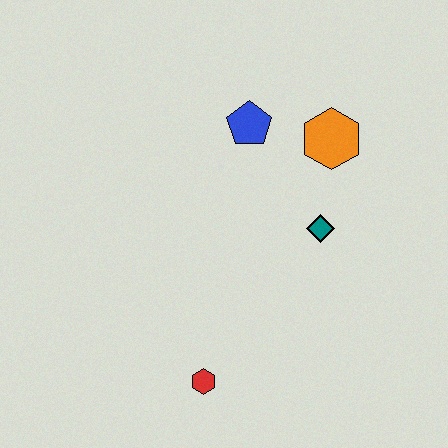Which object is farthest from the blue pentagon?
The red hexagon is farthest from the blue pentagon.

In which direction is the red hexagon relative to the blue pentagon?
The red hexagon is below the blue pentagon.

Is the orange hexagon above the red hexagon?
Yes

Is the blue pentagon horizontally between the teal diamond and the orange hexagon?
No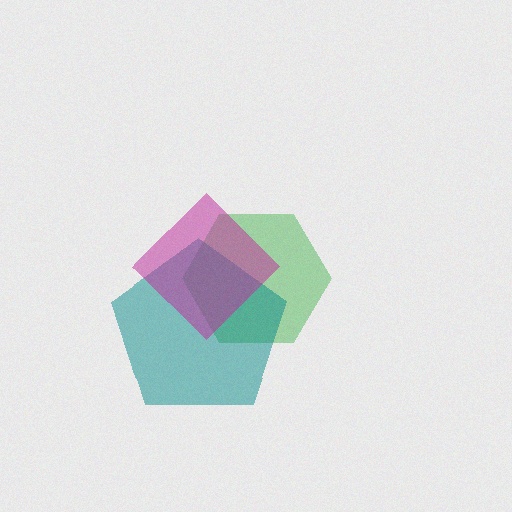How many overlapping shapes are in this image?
There are 3 overlapping shapes in the image.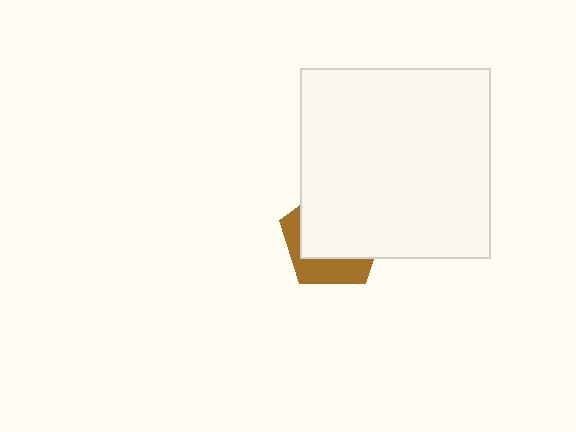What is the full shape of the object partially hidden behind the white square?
The partially hidden object is a brown pentagon.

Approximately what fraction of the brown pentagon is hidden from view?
Roughly 67% of the brown pentagon is hidden behind the white square.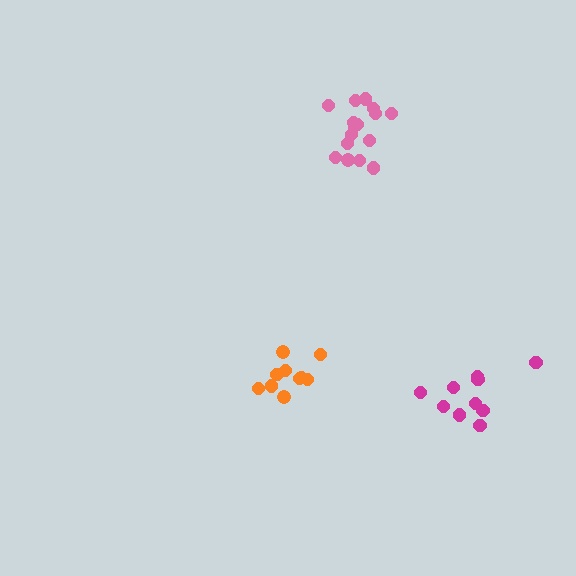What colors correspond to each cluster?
The clusters are colored: pink, orange, magenta.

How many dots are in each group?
Group 1: 16 dots, Group 2: 10 dots, Group 3: 10 dots (36 total).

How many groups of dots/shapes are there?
There are 3 groups.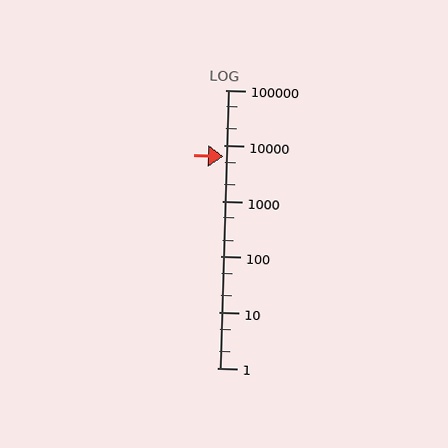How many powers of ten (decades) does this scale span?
The scale spans 5 decades, from 1 to 100000.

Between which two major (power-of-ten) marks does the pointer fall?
The pointer is between 1000 and 10000.